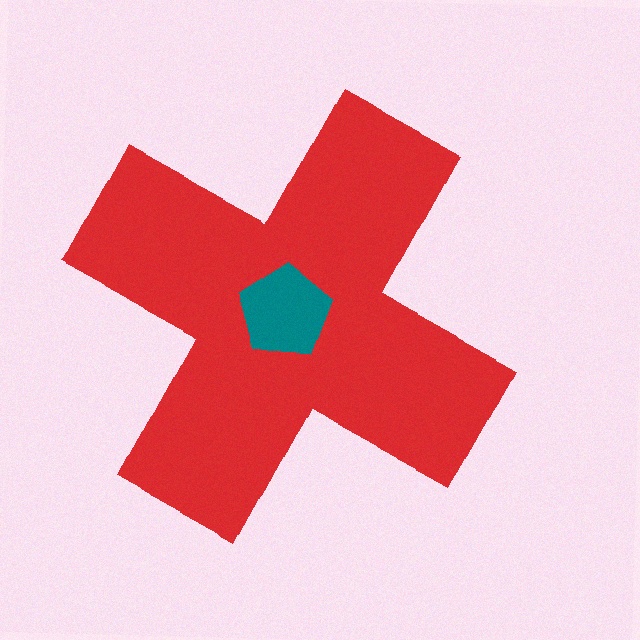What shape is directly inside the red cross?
The teal pentagon.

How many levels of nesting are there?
2.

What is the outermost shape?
The red cross.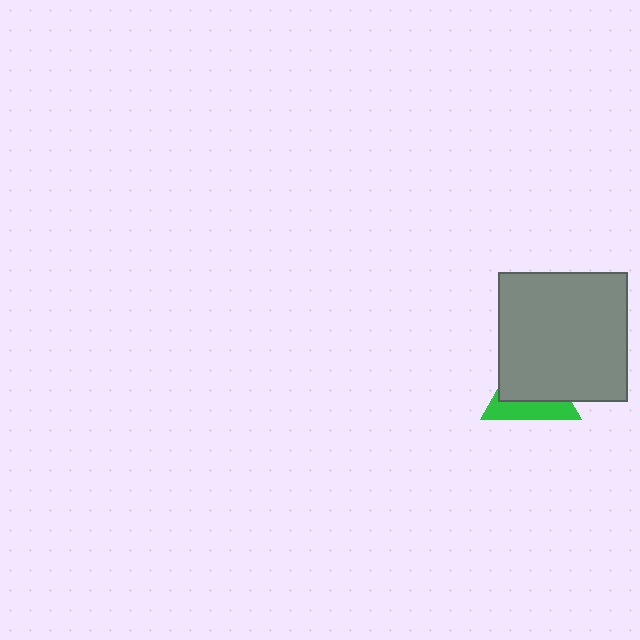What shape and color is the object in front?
The object in front is a gray square.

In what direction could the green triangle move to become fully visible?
The green triangle could move toward the lower-left. That would shift it out from behind the gray square entirely.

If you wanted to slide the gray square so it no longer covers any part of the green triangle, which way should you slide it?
Slide it toward the upper-right — that is the most direct way to separate the two shapes.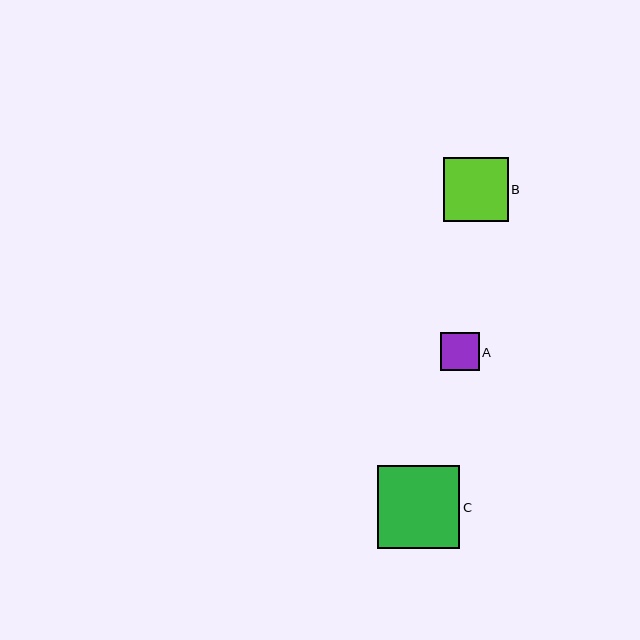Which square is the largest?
Square C is the largest with a size of approximately 83 pixels.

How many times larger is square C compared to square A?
Square C is approximately 2.1 times the size of square A.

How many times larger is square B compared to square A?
Square B is approximately 1.7 times the size of square A.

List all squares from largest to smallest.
From largest to smallest: C, B, A.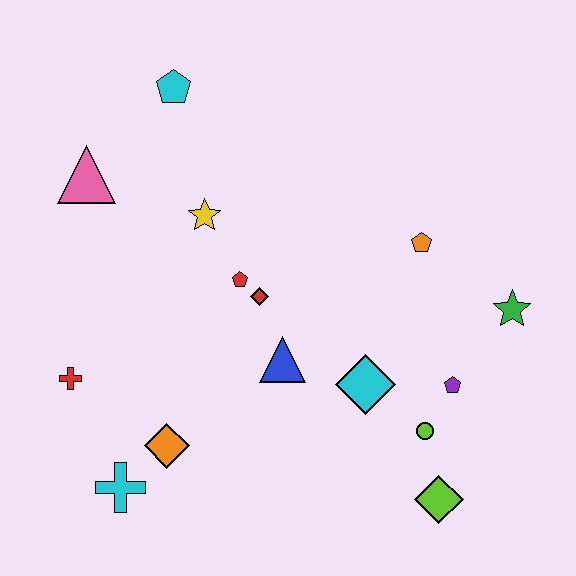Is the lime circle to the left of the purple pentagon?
Yes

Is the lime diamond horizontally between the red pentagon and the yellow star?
No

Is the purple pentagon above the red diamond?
No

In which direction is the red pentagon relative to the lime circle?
The red pentagon is to the left of the lime circle.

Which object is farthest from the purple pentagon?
The pink triangle is farthest from the purple pentagon.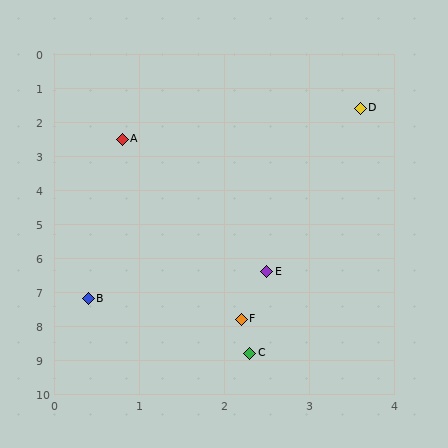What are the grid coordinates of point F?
Point F is at approximately (2.2, 7.8).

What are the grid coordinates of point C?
Point C is at approximately (2.3, 8.8).